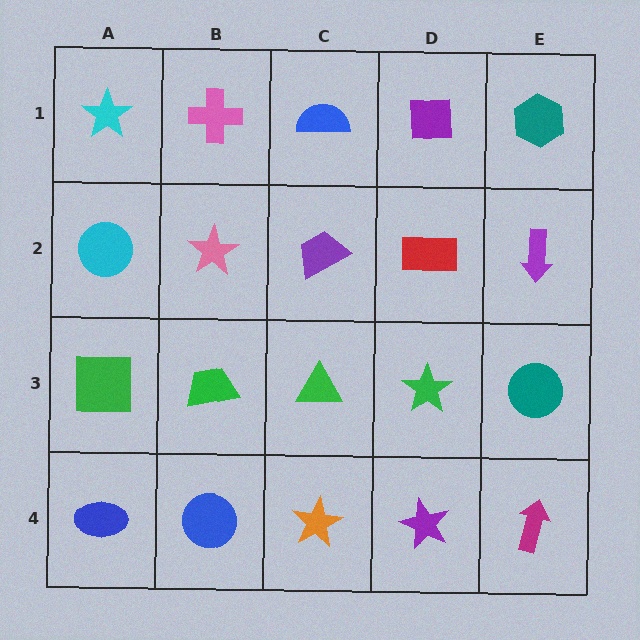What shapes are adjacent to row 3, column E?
A purple arrow (row 2, column E), a magenta arrow (row 4, column E), a green star (row 3, column D).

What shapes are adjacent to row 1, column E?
A purple arrow (row 2, column E), a purple square (row 1, column D).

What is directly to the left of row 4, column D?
An orange star.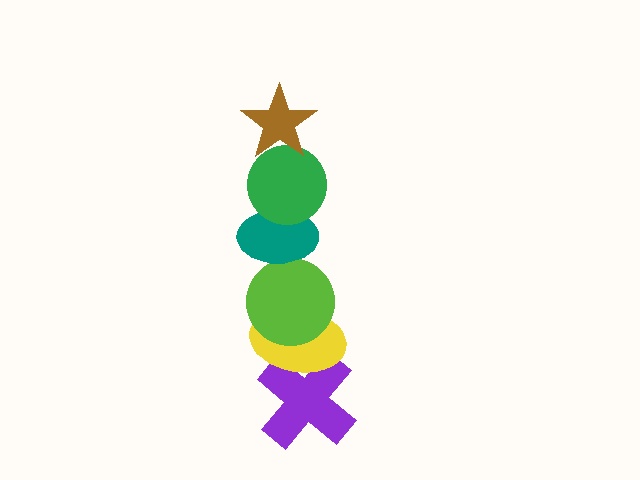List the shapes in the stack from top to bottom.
From top to bottom: the brown star, the green circle, the teal ellipse, the lime circle, the yellow ellipse, the purple cross.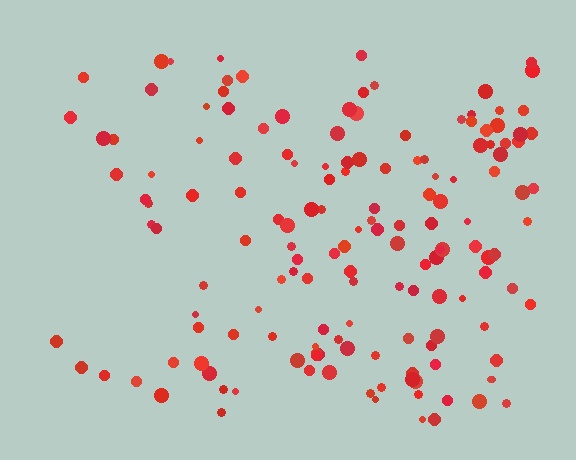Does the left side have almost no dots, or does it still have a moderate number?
Still a moderate number, just noticeably fewer than the right.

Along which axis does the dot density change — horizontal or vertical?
Horizontal.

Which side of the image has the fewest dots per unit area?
The left.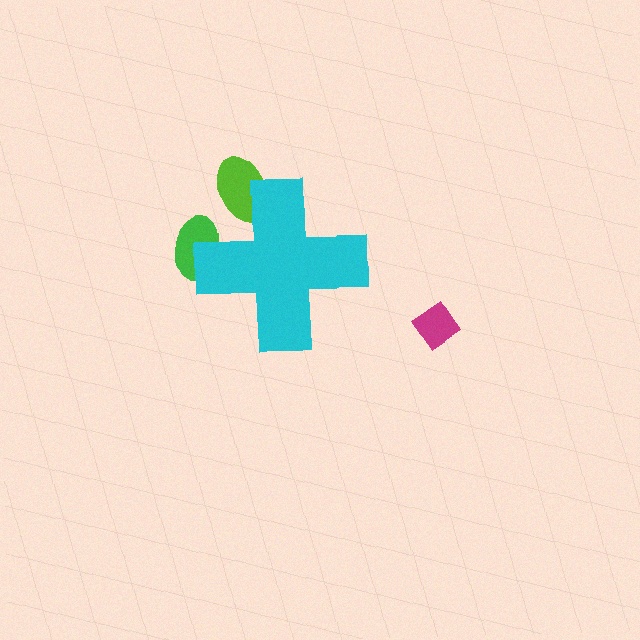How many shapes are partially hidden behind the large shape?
2 shapes are partially hidden.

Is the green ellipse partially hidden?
Yes, the green ellipse is partially hidden behind the cyan cross.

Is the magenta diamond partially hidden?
No, the magenta diamond is fully visible.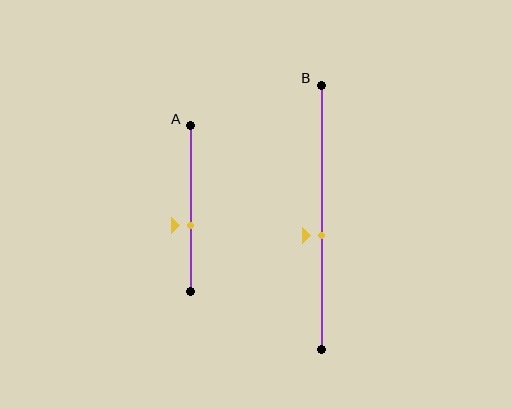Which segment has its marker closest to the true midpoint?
Segment B has its marker closest to the true midpoint.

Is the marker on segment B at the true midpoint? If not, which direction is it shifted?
No, the marker on segment B is shifted downward by about 7% of the segment length.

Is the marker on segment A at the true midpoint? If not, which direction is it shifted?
No, the marker on segment A is shifted downward by about 10% of the segment length.